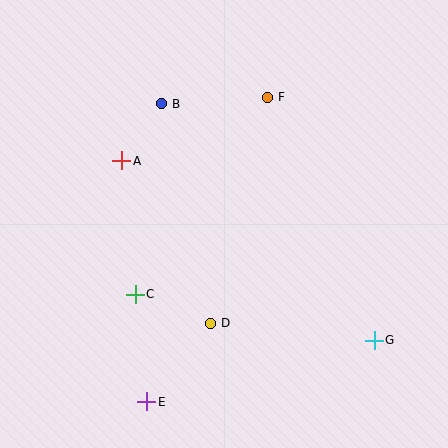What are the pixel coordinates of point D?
Point D is at (210, 323).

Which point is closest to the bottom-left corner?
Point E is closest to the bottom-left corner.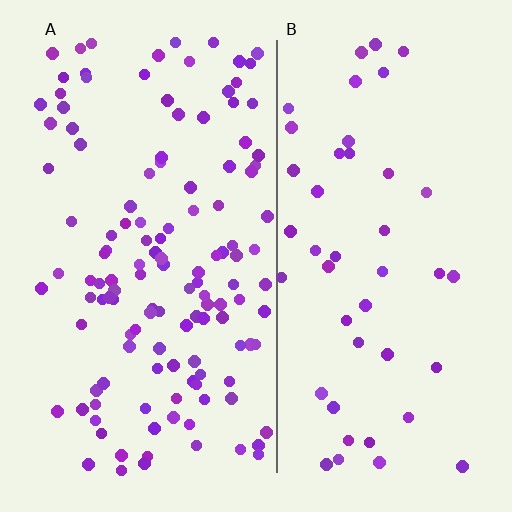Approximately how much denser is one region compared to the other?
Approximately 2.8× — region A over region B.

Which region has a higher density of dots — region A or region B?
A (the left).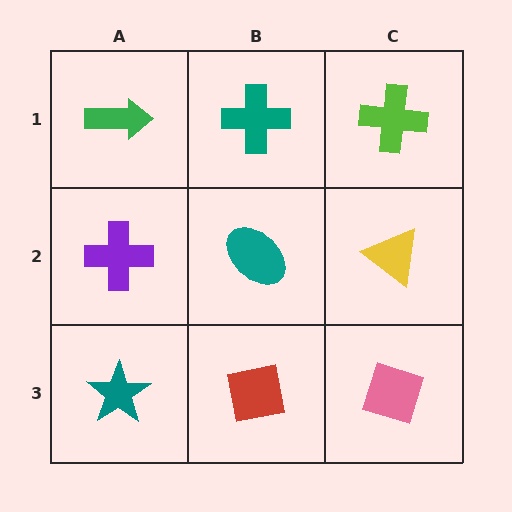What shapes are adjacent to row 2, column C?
A lime cross (row 1, column C), a pink diamond (row 3, column C), a teal ellipse (row 2, column B).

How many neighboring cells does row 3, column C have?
2.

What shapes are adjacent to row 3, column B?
A teal ellipse (row 2, column B), a teal star (row 3, column A), a pink diamond (row 3, column C).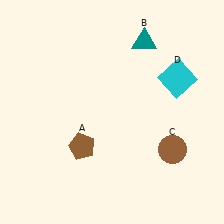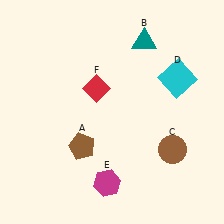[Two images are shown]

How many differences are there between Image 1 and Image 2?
There are 2 differences between the two images.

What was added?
A magenta hexagon (E), a red diamond (F) were added in Image 2.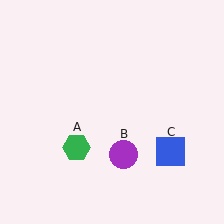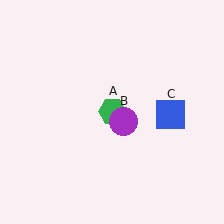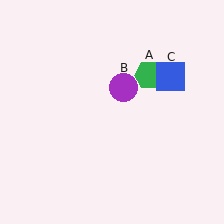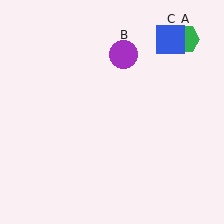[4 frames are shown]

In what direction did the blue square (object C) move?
The blue square (object C) moved up.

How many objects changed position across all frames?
3 objects changed position: green hexagon (object A), purple circle (object B), blue square (object C).